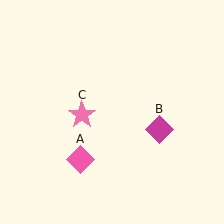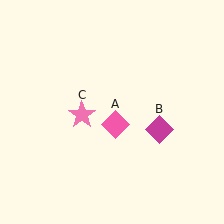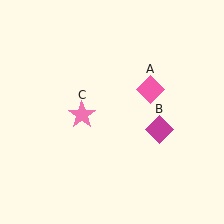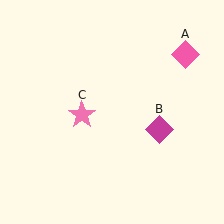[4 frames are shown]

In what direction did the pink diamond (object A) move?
The pink diamond (object A) moved up and to the right.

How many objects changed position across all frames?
1 object changed position: pink diamond (object A).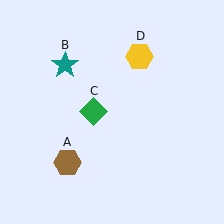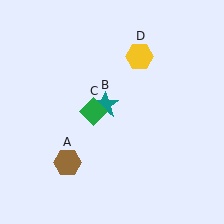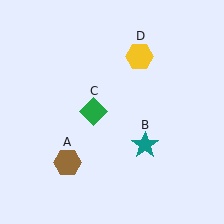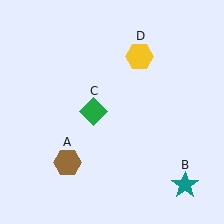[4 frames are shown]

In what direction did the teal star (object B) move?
The teal star (object B) moved down and to the right.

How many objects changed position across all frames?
1 object changed position: teal star (object B).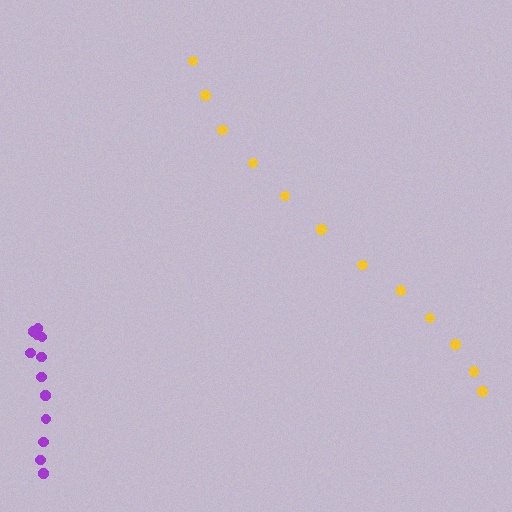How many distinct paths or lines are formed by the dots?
There are 2 distinct paths.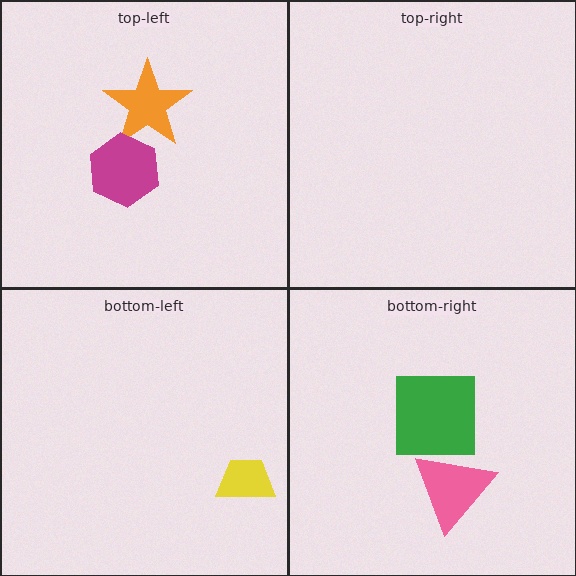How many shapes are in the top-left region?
2.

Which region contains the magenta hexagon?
The top-left region.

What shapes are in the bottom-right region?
The pink triangle, the green square.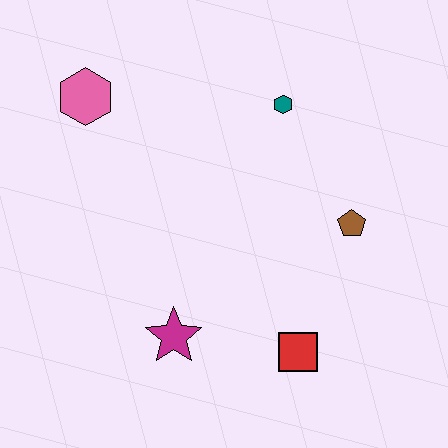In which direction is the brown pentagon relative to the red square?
The brown pentagon is above the red square.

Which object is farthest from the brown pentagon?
The pink hexagon is farthest from the brown pentagon.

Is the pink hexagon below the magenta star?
No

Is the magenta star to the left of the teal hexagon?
Yes